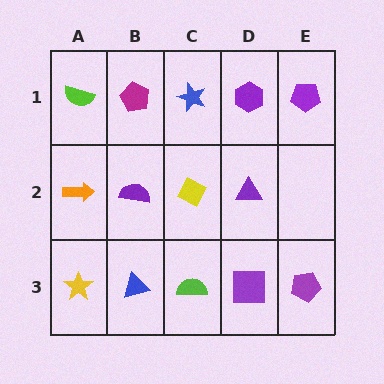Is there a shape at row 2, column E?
No, that cell is empty.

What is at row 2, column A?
An orange arrow.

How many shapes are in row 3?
5 shapes.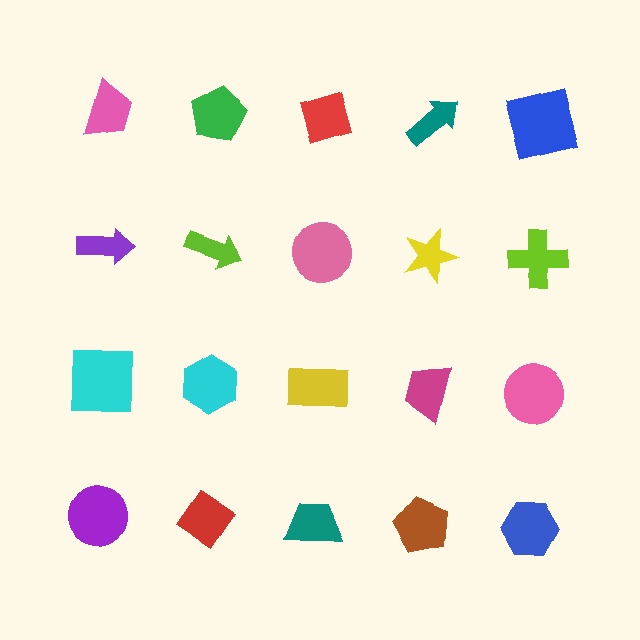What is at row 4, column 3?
A teal trapezoid.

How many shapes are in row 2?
5 shapes.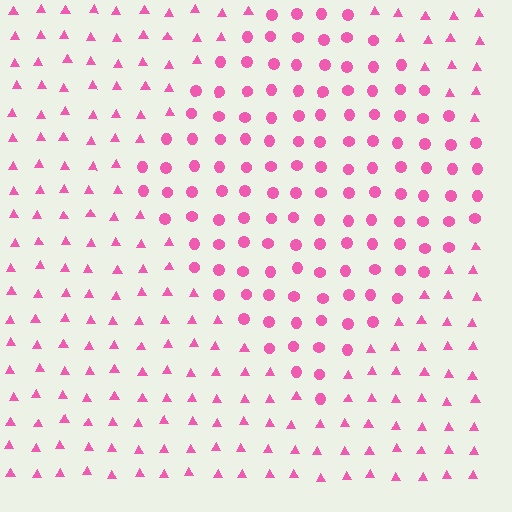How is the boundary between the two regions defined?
The boundary is defined by a change in element shape: circles inside vs. triangles outside. All elements share the same color and spacing.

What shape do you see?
I see a diamond.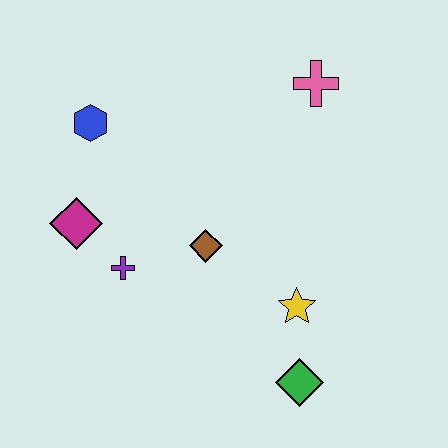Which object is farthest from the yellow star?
The blue hexagon is farthest from the yellow star.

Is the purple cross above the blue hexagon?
No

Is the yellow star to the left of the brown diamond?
No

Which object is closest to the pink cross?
The brown diamond is closest to the pink cross.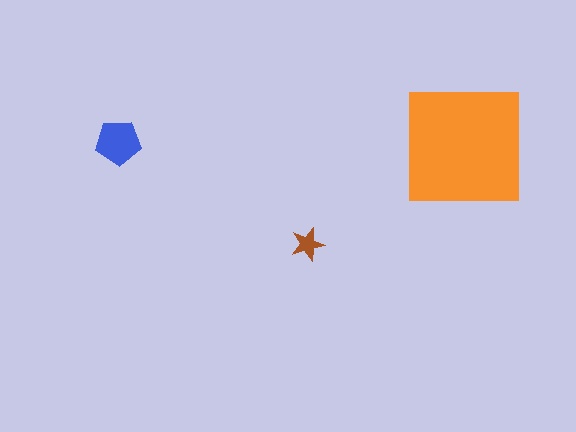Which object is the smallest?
The brown star.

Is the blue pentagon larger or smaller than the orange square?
Smaller.